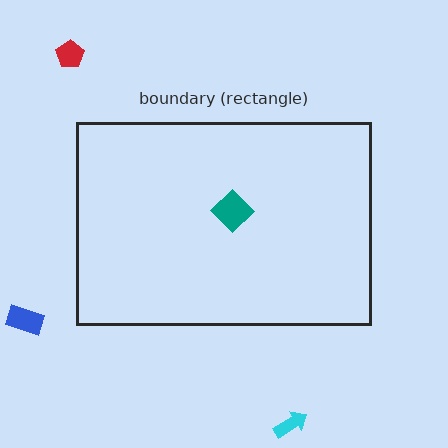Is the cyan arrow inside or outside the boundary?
Outside.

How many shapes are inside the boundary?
1 inside, 3 outside.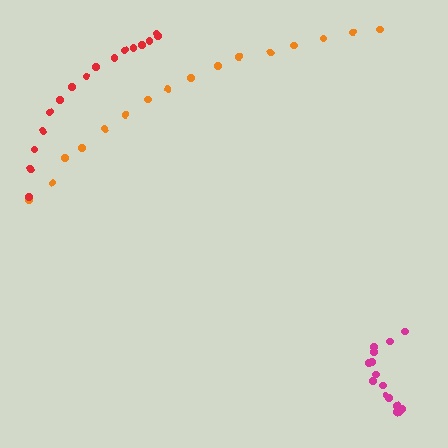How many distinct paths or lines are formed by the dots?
There are 3 distinct paths.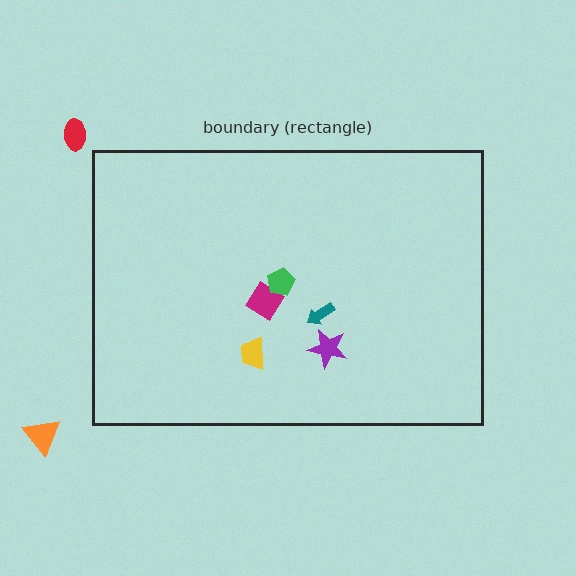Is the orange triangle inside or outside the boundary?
Outside.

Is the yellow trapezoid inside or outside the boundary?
Inside.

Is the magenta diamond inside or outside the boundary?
Inside.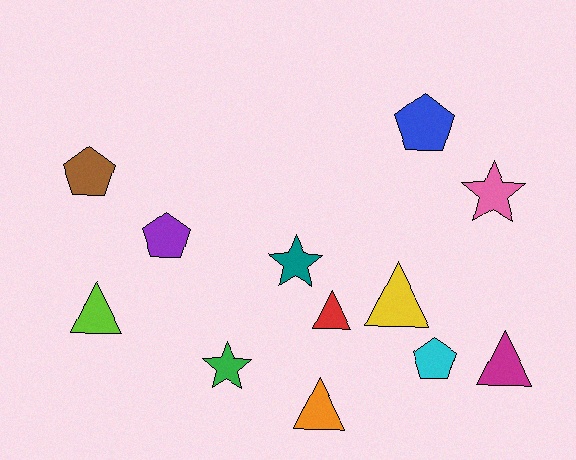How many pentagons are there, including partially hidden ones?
There are 4 pentagons.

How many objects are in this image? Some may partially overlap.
There are 12 objects.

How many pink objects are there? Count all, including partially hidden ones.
There is 1 pink object.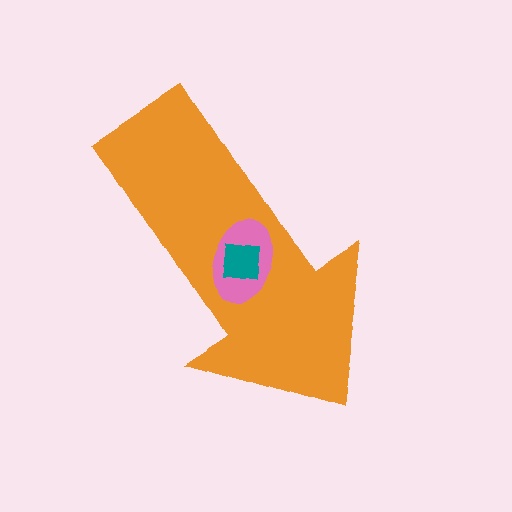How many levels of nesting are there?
3.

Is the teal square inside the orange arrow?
Yes.